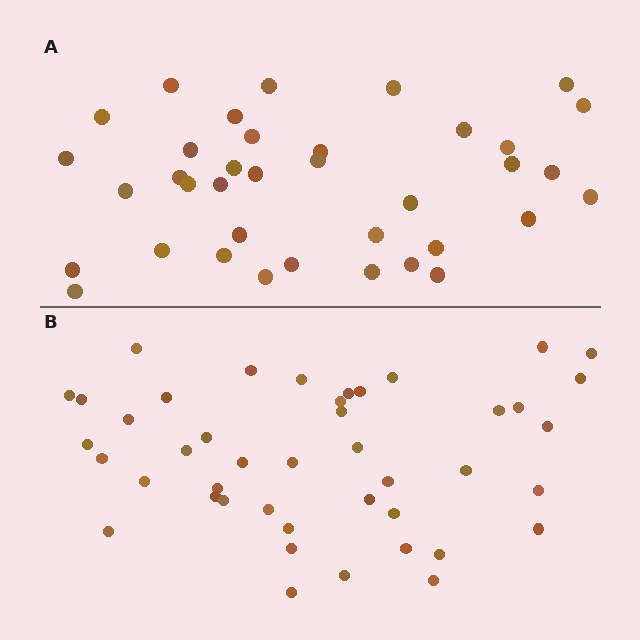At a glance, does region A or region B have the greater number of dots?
Region B (the bottom region) has more dots.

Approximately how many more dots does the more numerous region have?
Region B has roughly 8 or so more dots than region A.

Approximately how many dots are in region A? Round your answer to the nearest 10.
About 40 dots. (The exact count is 37, which rounds to 40.)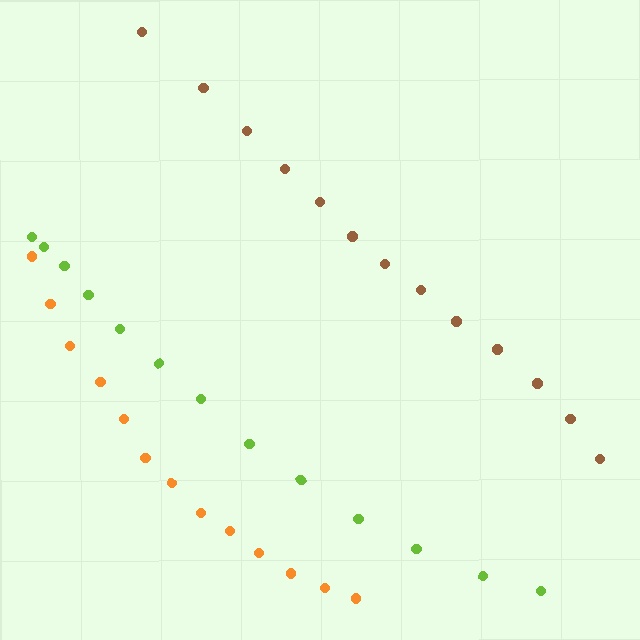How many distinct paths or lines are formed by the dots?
There are 3 distinct paths.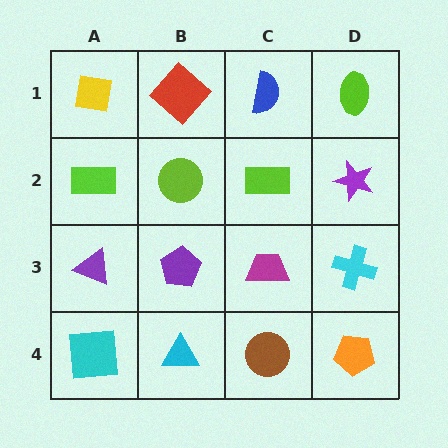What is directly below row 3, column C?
A brown circle.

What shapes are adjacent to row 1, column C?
A lime rectangle (row 2, column C), a red diamond (row 1, column B), a lime ellipse (row 1, column D).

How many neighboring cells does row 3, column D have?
3.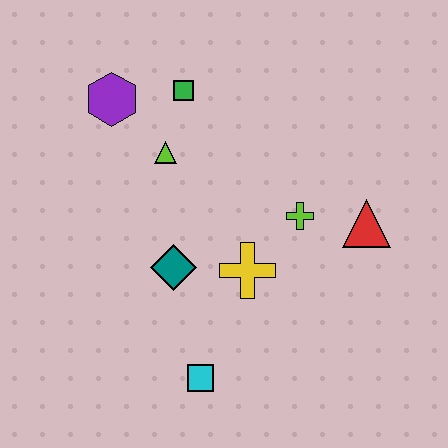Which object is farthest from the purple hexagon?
The cyan square is farthest from the purple hexagon.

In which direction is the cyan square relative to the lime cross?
The cyan square is below the lime cross.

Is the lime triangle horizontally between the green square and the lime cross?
No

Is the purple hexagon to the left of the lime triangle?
Yes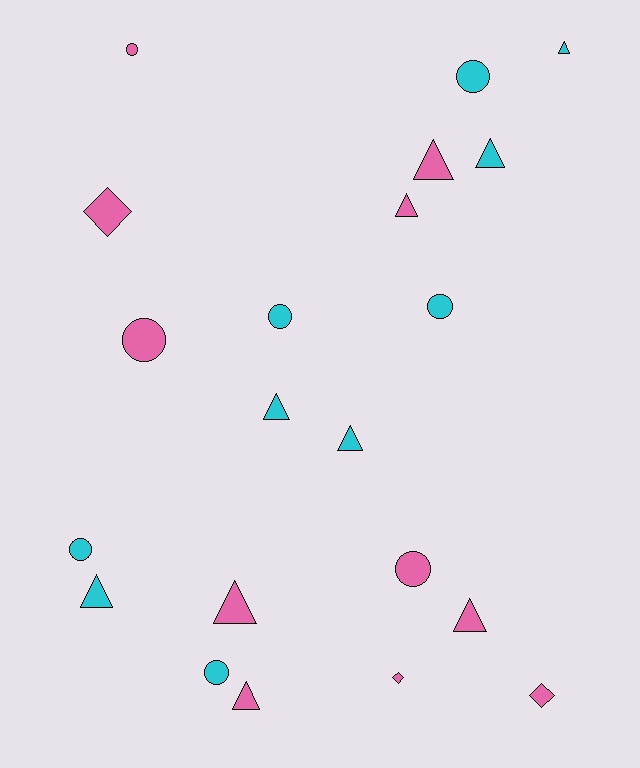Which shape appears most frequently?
Triangle, with 10 objects.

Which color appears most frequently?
Pink, with 11 objects.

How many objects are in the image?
There are 21 objects.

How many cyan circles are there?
There are 5 cyan circles.